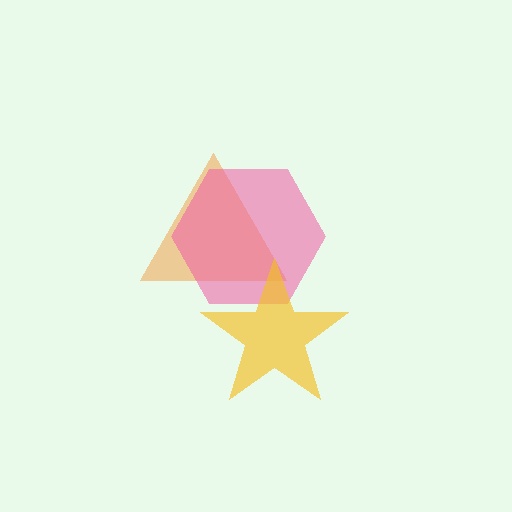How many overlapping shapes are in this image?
There are 3 overlapping shapes in the image.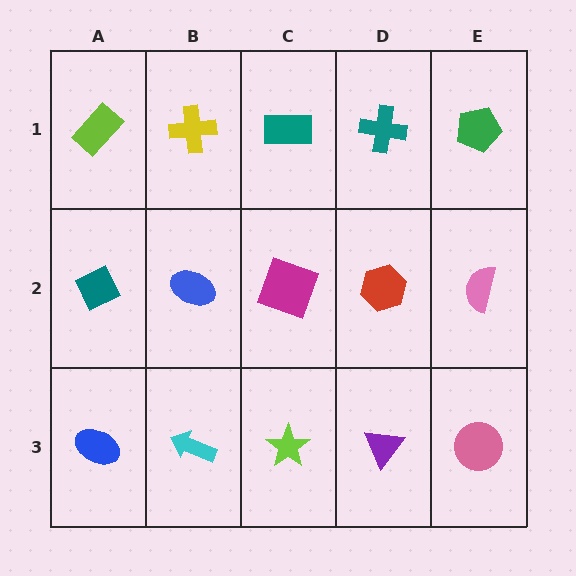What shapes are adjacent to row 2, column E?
A green pentagon (row 1, column E), a pink circle (row 3, column E), a red hexagon (row 2, column D).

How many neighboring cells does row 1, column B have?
3.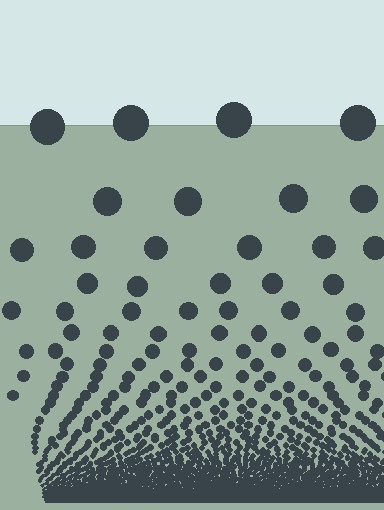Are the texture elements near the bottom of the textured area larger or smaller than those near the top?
Smaller. The gradient is inverted — elements near the bottom are smaller and denser.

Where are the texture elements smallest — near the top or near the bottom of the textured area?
Near the bottom.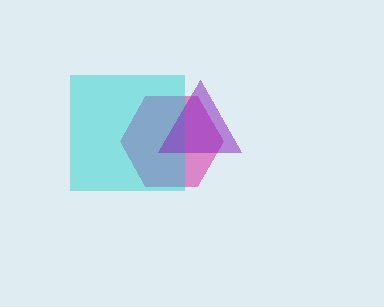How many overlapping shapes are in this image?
There are 3 overlapping shapes in the image.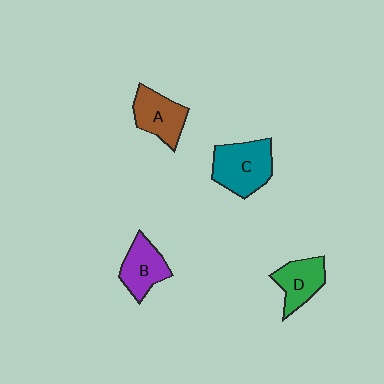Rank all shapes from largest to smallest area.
From largest to smallest: C (teal), A (brown), B (purple), D (green).